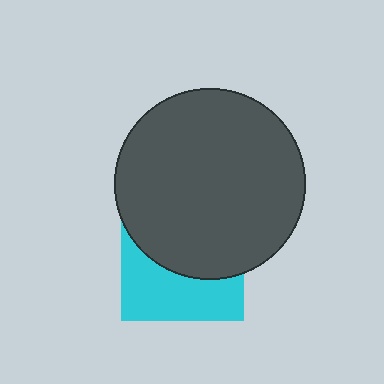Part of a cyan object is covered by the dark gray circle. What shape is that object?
It is a square.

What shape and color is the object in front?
The object in front is a dark gray circle.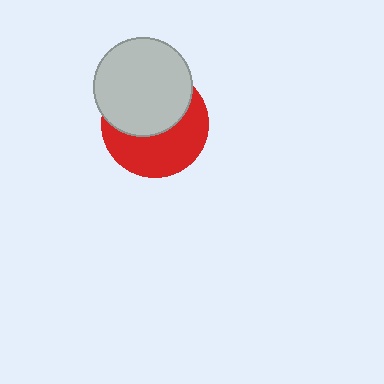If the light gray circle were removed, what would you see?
You would see the complete red circle.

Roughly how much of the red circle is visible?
About half of it is visible (roughly 50%).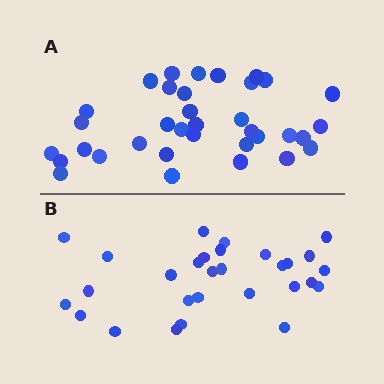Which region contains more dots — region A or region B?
Region A (the top region) has more dots.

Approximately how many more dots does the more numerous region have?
Region A has about 6 more dots than region B.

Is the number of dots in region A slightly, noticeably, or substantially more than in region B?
Region A has only slightly more — the two regions are fairly close. The ratio is roughly 1.2 to 1.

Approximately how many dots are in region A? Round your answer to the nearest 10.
About 40 dots. (The exact count is 35, which rounds to 40.)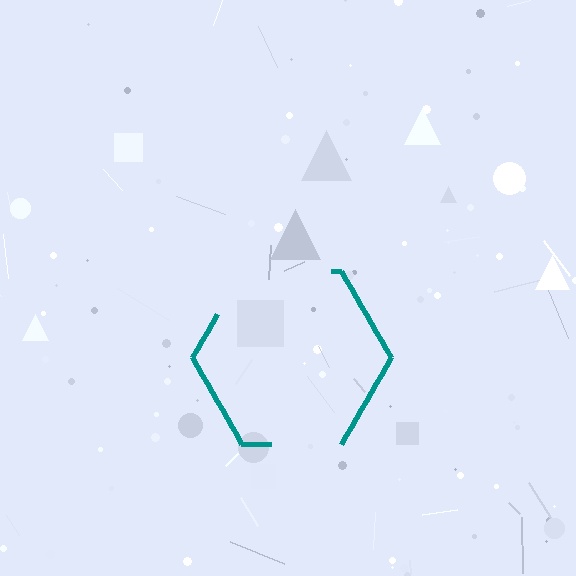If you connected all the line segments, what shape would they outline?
They would outline a hexagon.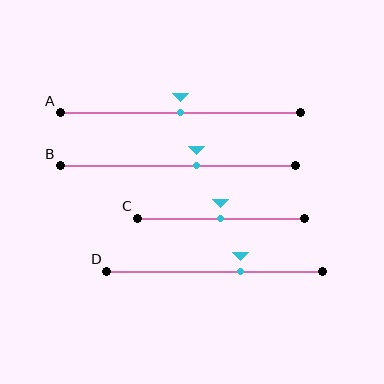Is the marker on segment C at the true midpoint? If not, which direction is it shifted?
Yes, the marker on segment C is at the true midpoint.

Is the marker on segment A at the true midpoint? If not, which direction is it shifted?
Yes, the marker on segment A is at the true midpoint.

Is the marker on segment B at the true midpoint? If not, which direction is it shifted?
No, the marker on segment B is shifted to the right by about 8% of the segment length.